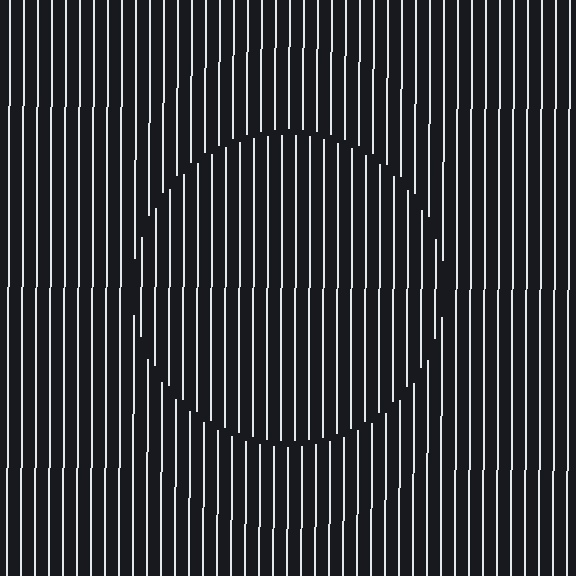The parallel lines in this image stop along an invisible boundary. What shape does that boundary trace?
An illusory circle. The interior of the shape contains the same grating, shifted by half a period — the contour is defined by the phase discontinuity where line-ends from the inner and outer gratings abut.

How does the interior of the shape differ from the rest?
The interior of the shape contains the same grating, shifted by half a period — the contour is defined by the phase discontinuity where line-ends from the inner and outer gratings abut.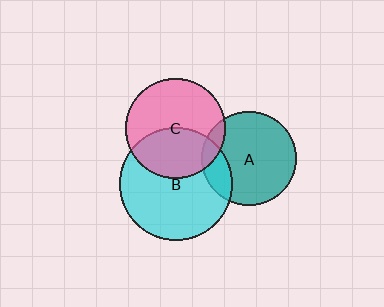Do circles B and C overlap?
Yes.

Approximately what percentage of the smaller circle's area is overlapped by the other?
Approximately 40%.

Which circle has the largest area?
Circle B (cyan).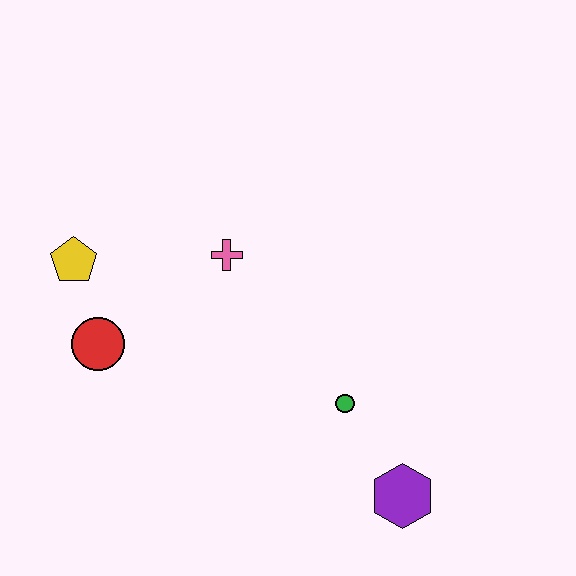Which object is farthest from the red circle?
The purple hexagon is farthest from the red circle.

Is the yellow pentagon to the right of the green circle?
No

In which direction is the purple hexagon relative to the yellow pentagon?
The purple hexagon is to the right of the yellow pentagon.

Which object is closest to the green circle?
The purple hexagon is closest to the green circle.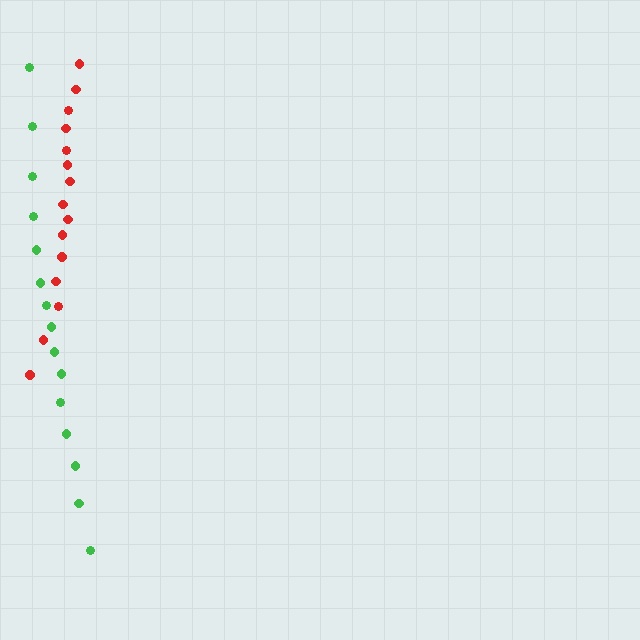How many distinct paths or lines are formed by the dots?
There are 2 distinct paths.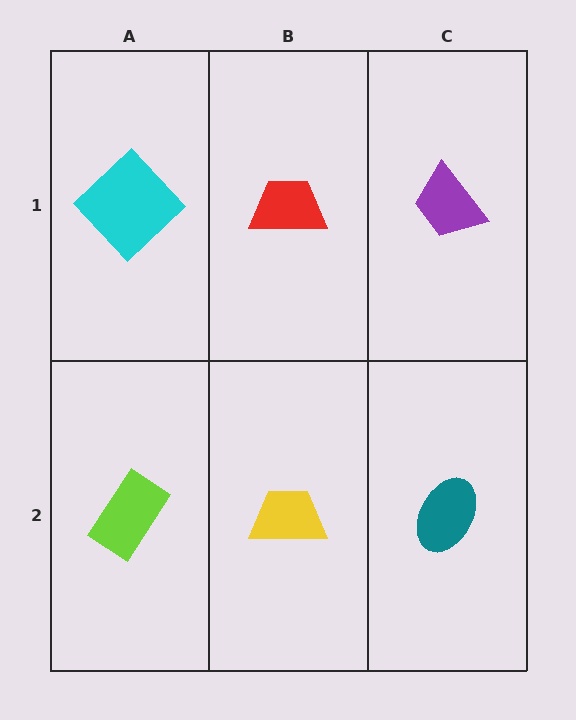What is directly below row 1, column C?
A teal ellipse.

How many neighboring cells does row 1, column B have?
3.